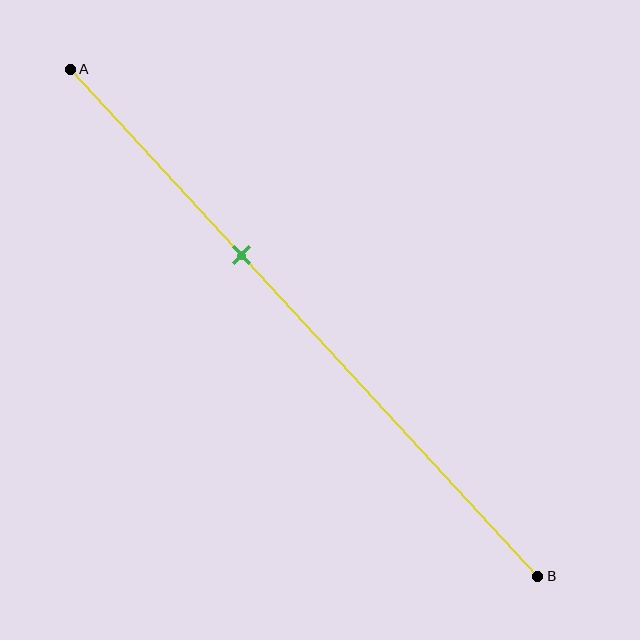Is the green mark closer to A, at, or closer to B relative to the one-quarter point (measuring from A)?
The green mark is closer to point B than the one-quarter point of segment AB.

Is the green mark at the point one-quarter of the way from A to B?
No, the mark is at about 35% from A, not at the 25% one-quarter point.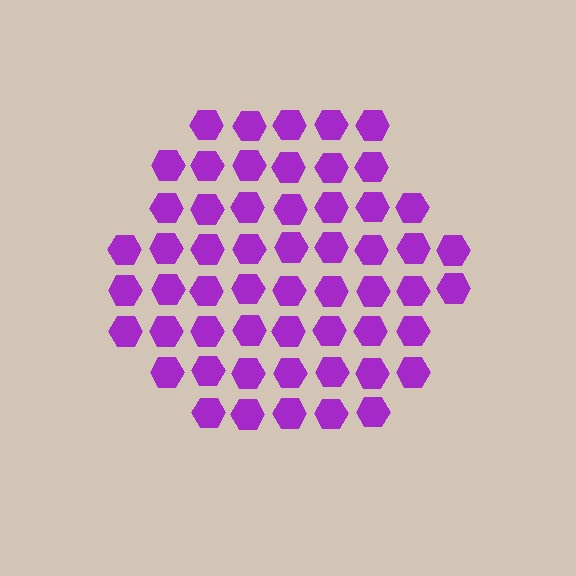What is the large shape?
The large shape is a hexagon.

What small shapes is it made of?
It is made of small hexagons.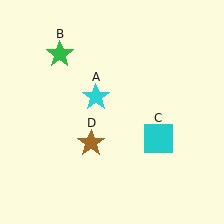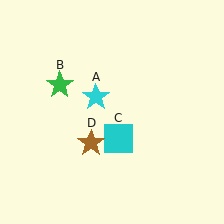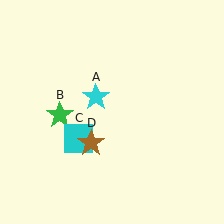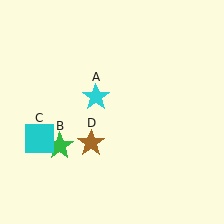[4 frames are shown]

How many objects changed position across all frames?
2 objects changed position: green star (object B), cyan square (object C).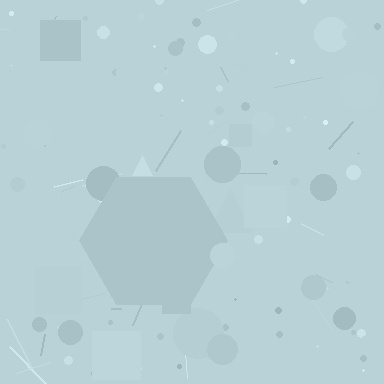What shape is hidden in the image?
A hexagon is hidden in the image.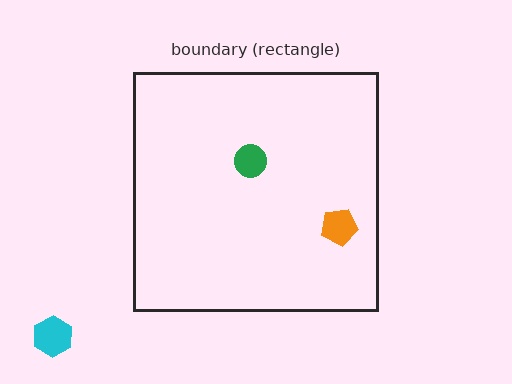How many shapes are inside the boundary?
2 inside, 1 outside.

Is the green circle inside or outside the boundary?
Inside.